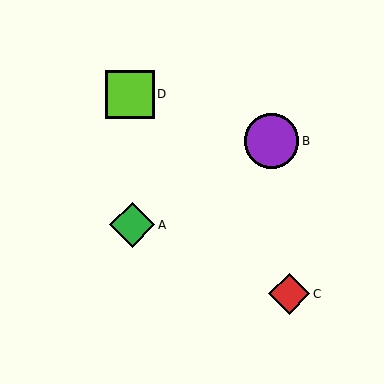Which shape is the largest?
The purple circle (labeled B) is the largest.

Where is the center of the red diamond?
The center of the red diamond is at (289, 294).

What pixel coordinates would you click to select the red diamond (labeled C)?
Click at (289, 294) to select the red diamond C.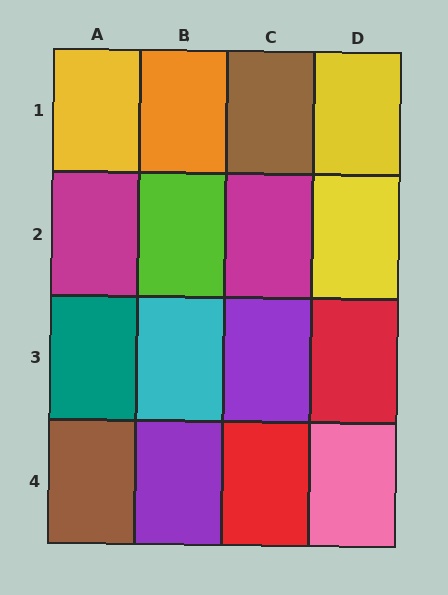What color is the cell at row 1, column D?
Yellow.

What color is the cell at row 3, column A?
Teal.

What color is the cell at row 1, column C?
Brown.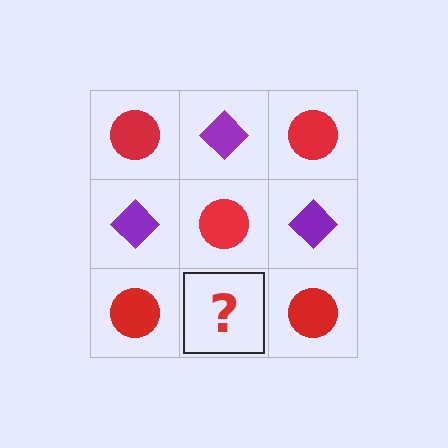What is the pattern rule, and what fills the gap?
The rule is that it alternates red circle and purple diamond in a checkerboard pattern. The gap should be filled with a purple diamond.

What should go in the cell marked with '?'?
The missing cell should contain a purple diamond.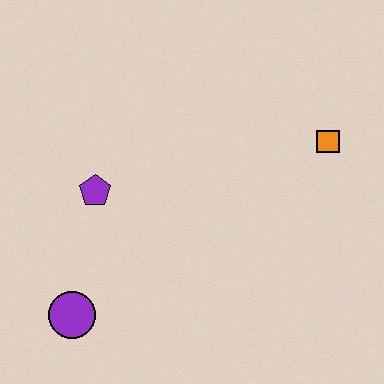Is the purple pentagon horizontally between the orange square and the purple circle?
Yes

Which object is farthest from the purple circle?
The orange square is farthest from the purple circle.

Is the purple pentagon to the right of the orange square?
No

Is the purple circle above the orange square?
No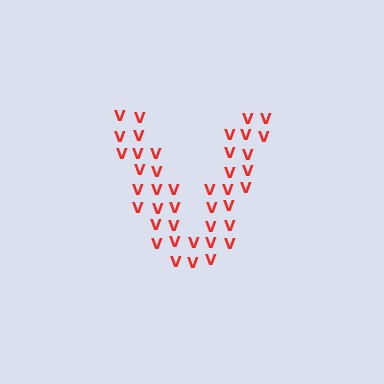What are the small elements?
The small elements are letter V's.